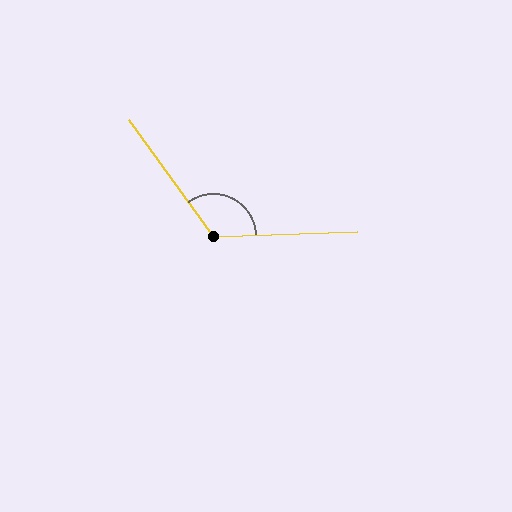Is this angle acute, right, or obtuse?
It is obtuse.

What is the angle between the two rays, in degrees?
Approximately 124 degrees.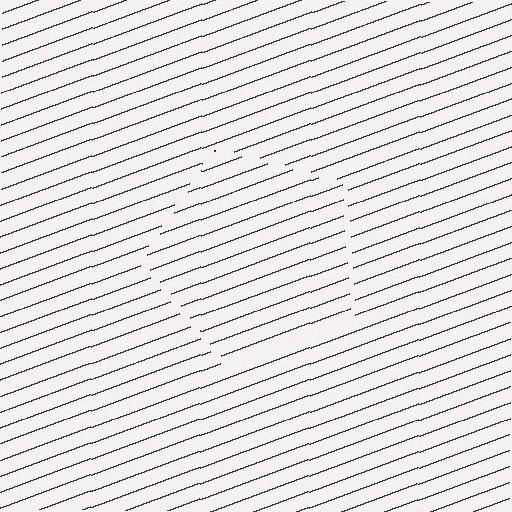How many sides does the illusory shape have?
5 sides — the line-ends trace a pentagon.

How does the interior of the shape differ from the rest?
The interior of the shape contains the same grating, shifted by half a period — the contour is defined by the phase discontinuity where line-ends from the inner and outer gratings abut.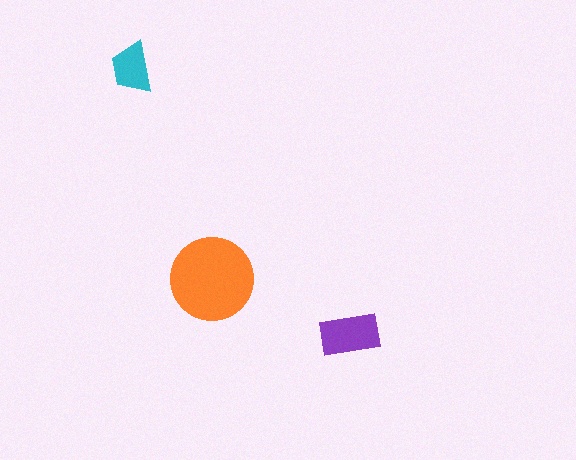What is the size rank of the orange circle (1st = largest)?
1st.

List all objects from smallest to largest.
The cyan trapezoid, the purple rectangle, the orange circle.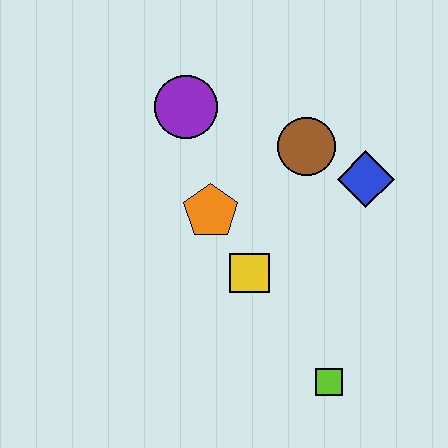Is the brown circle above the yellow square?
Yes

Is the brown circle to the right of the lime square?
No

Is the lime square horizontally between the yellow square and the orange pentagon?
No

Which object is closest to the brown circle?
The blue diamond is closest to the brown circle.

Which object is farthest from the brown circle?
The lime square is farthest from the brown circle.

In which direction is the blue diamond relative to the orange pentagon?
The blue diamond is to the right of the orange pentagon.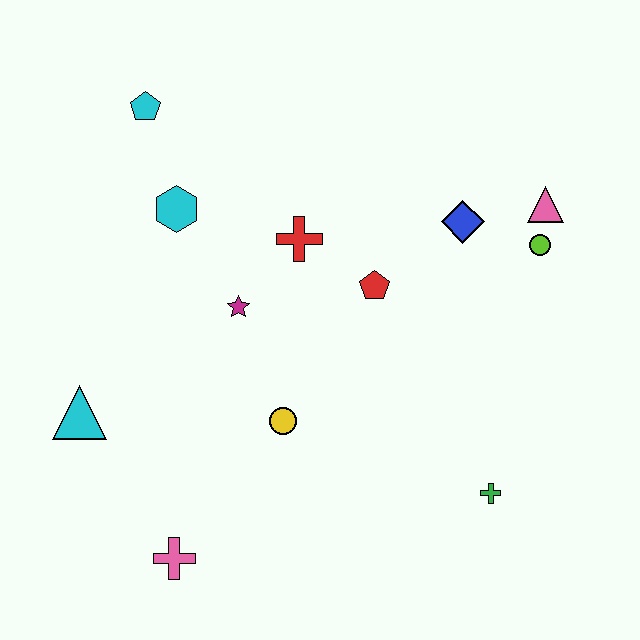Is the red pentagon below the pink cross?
No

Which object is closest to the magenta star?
The red cross is closest to the magenta star.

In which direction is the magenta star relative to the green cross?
The magenta star is to the left of the green cross.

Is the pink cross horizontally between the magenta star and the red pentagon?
No